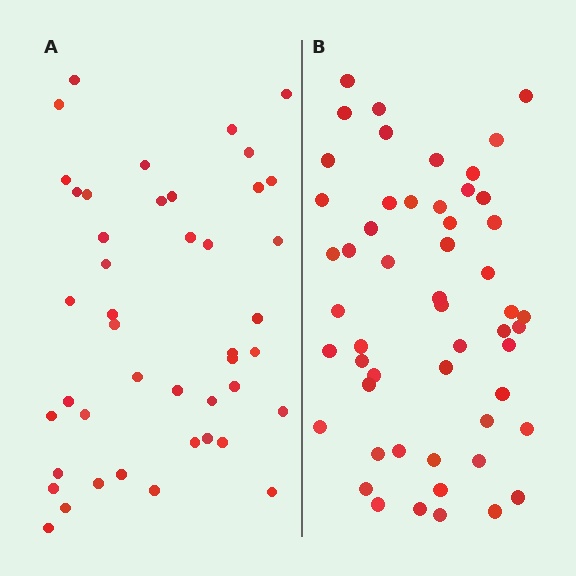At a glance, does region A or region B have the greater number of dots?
Region B (the right region) has more dots.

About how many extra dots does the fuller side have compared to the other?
Region B has roughly 8 or so more dots than region A.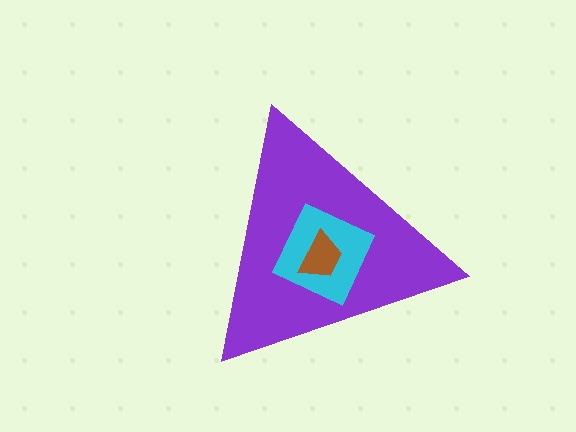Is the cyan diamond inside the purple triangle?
Yes.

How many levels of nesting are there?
3.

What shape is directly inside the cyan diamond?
The brown trapezoid.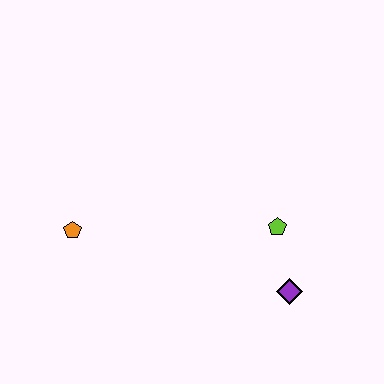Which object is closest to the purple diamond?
The lime pentagon is closest to the purple diamond.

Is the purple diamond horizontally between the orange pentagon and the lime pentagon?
No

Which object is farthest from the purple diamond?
The orange pentagon is farthest from the purple diamond.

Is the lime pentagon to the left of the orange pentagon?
No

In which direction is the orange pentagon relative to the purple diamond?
The orange pentagon is to the left of the purple diamond.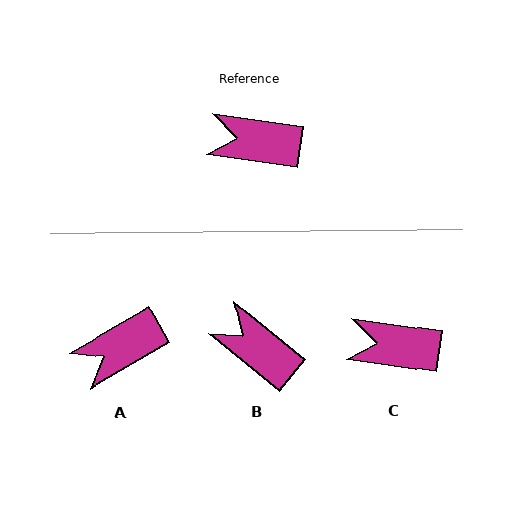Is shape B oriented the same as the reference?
No, it is off by about 31 degrees.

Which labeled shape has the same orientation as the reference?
C.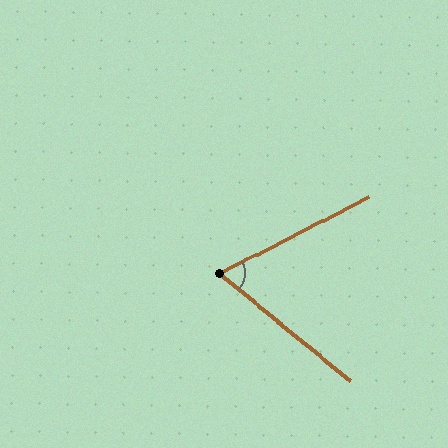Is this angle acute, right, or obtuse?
It is acute.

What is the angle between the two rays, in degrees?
Approximately 67 degrees.